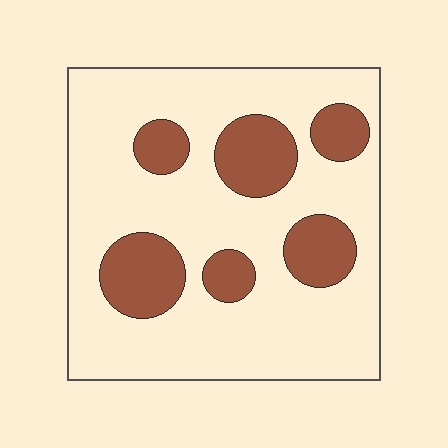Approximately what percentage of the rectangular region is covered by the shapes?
Approximately 25%.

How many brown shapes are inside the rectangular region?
6.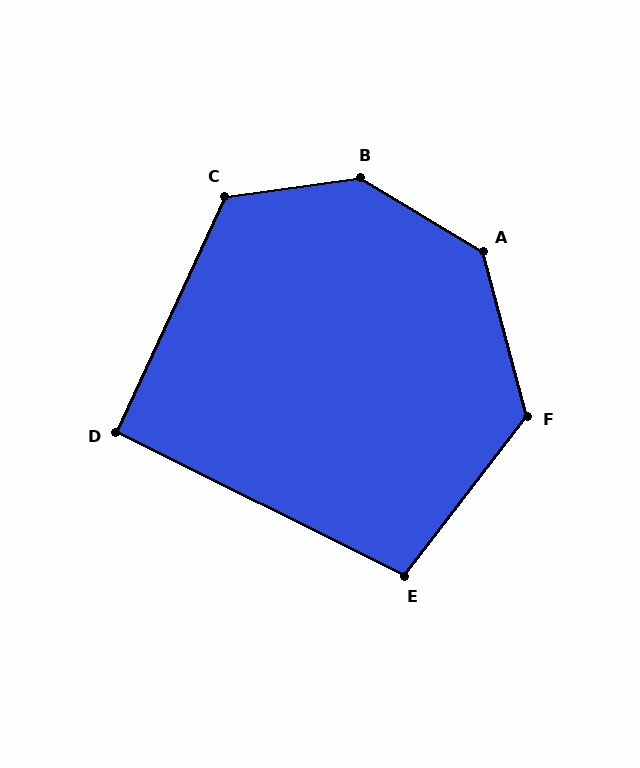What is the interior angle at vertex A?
Approximately 136 degrees (obtuse).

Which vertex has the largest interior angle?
B, at approximately 141 degrees.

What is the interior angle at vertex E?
Approximately 101 degrees (obtuse).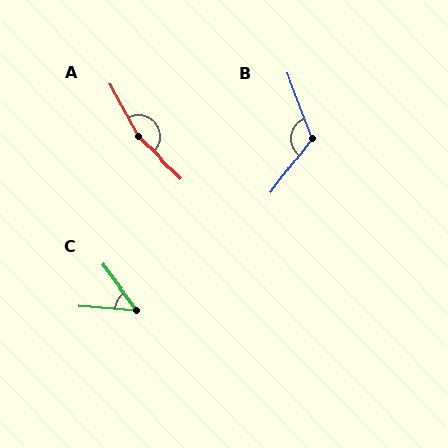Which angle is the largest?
A, at approximately 162 degrees.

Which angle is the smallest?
C, at approximately 48 degrees.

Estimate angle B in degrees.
Approximately 123 degrees.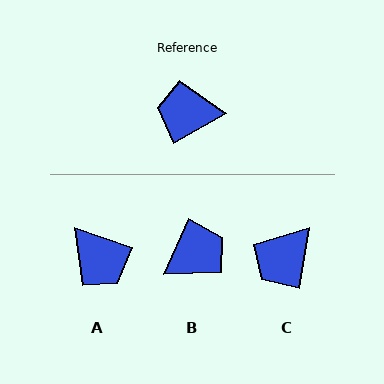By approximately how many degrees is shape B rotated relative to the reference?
Approximately 143 degrees clockwise.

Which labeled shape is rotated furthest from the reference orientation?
B, about 143 degrees away.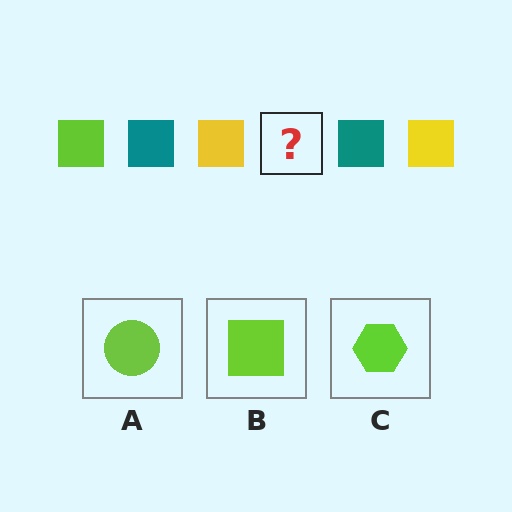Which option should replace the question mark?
Option B.